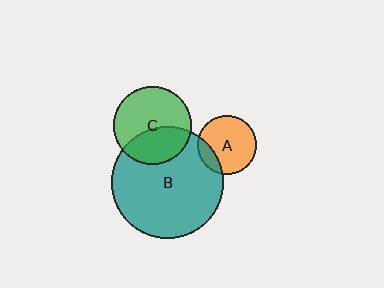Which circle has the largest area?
Circle B (teal).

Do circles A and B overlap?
Yes.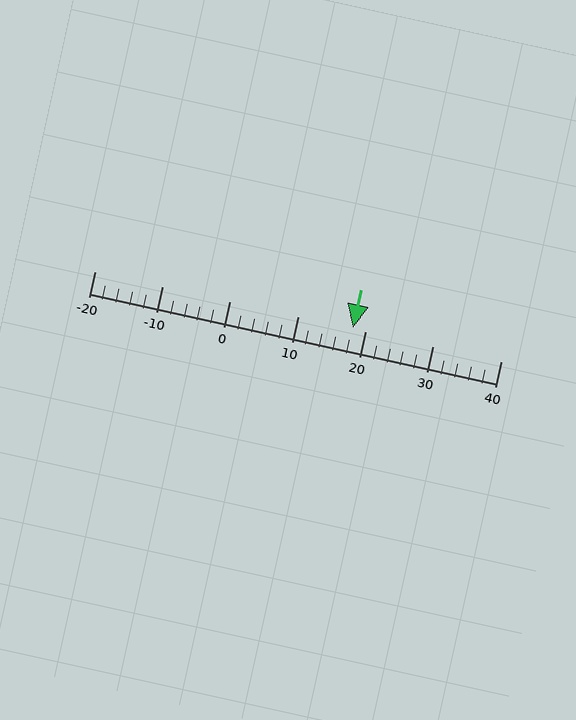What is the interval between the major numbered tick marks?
The major tick marks are spaced 10 units apart.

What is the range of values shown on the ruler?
The ruler shows values from -20 to 40.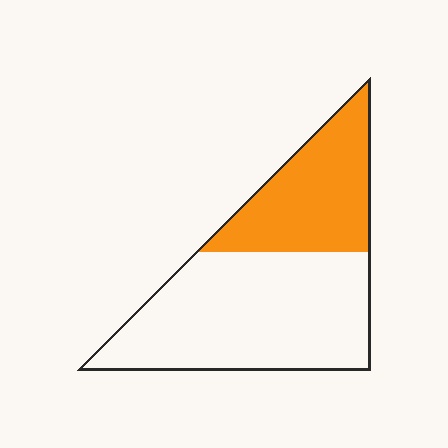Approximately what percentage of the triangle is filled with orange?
Approximately 35%.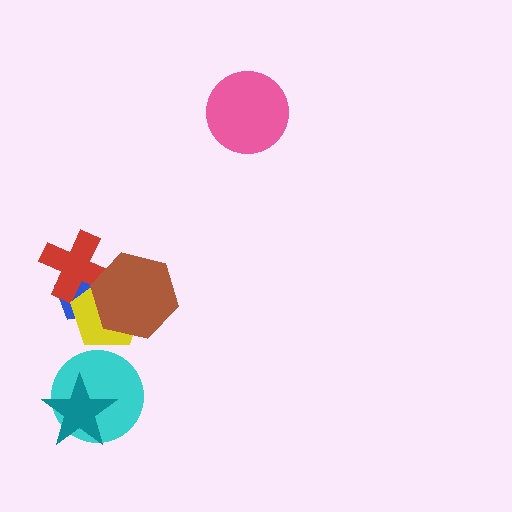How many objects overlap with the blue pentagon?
3 objects overlap with the blue pentagon.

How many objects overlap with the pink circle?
0 objects overlap with the pink circle.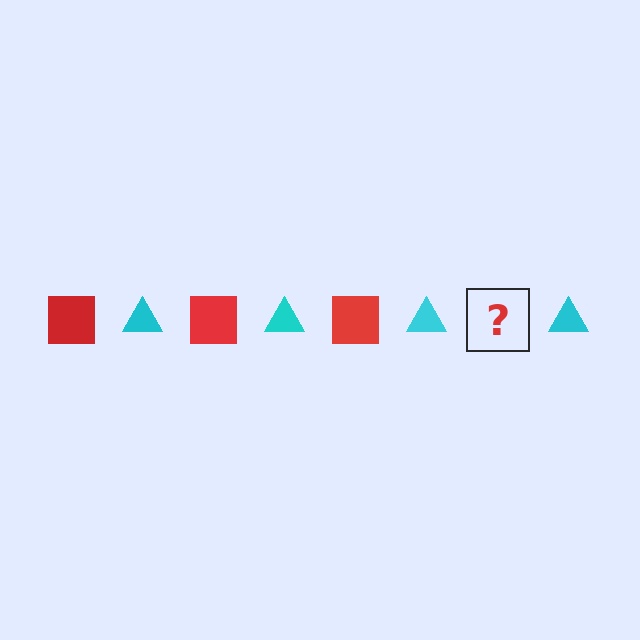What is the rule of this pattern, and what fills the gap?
The rule is that the pattern alternates between red square and cyan triangle. The gap should be filled with a red square.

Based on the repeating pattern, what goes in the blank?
The blank should be a red square.